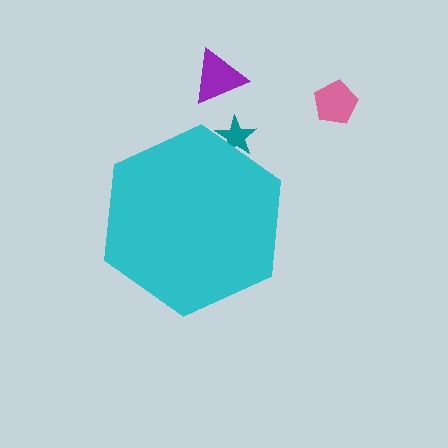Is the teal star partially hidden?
Yes, the teal star is partially hidden behind the cyan hexagon.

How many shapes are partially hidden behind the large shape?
1 shape is partially hidden.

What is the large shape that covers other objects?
A cyan hexagon.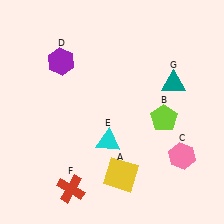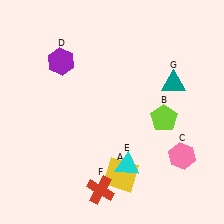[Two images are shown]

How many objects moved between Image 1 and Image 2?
2 objects moved between the two images.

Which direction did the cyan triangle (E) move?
The cyan triangle (E) moved down.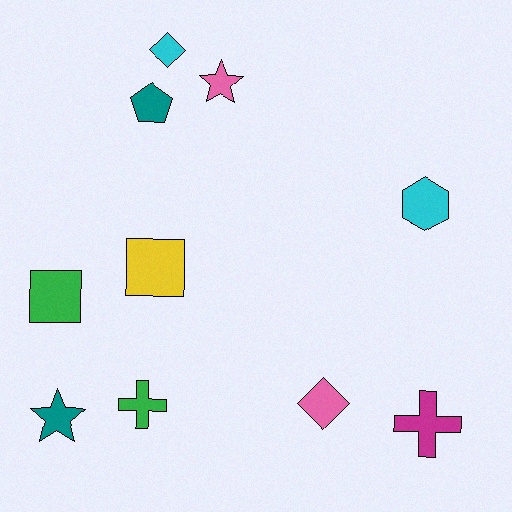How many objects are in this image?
There are 10 objects.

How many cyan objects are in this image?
There are 2 cyan objects.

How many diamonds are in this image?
There are 2 diamonds.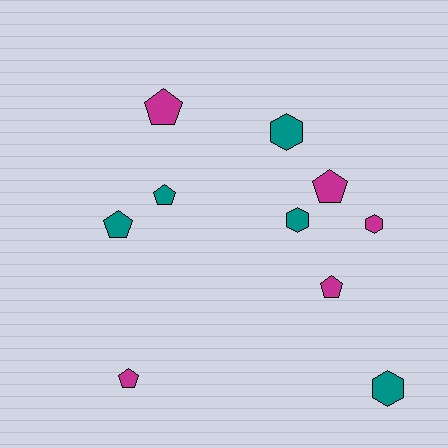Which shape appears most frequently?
Pentagon, with 6 objects.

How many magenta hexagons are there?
There is 1 magenta hexagon.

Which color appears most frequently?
Teal, with 5 objects.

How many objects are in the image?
There are 10 objects.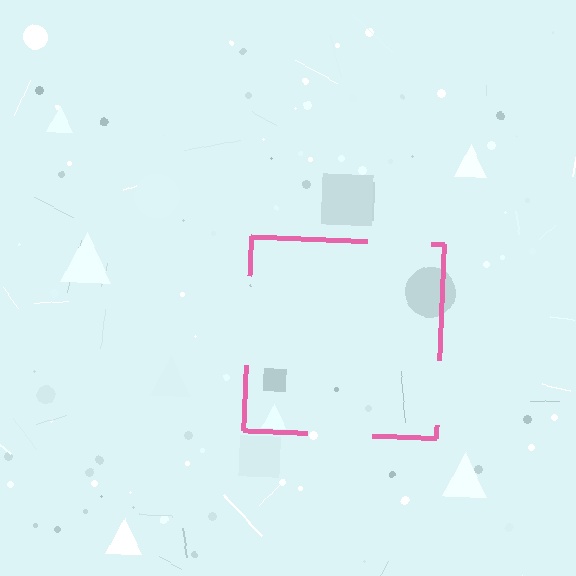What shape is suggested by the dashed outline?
The dashed outline suggests a square.